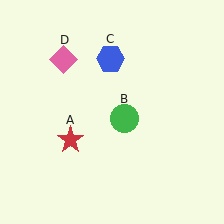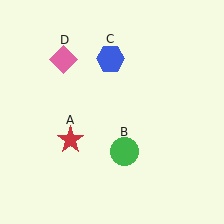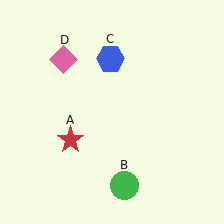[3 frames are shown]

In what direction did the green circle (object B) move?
The green circle (object B) moved down.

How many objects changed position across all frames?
1 object changed position: green circle (object B).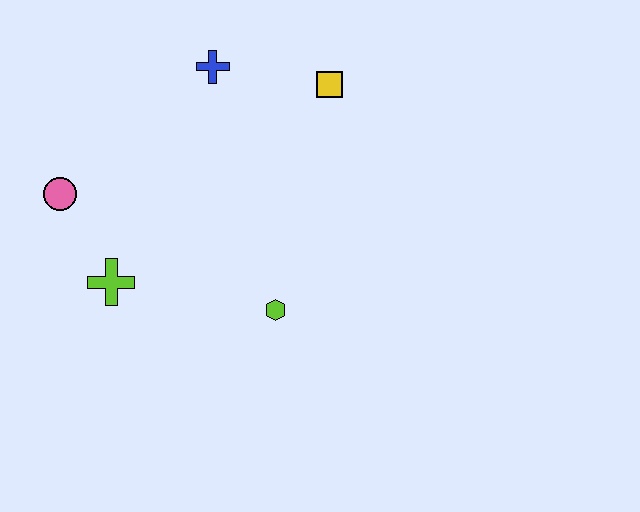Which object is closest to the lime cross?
The pink circle is closest to the lime cross.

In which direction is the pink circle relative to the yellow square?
The pink circle is to the left of the yellow square.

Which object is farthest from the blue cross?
The lime hexagon is farthest from the blue cross.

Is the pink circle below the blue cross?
Yes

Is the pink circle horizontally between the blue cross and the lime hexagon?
No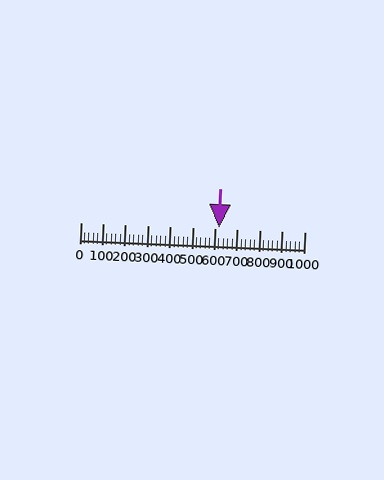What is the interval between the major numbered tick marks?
The major tick marks are spaced 100 units apart.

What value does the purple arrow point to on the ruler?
The purple arrow points to approximately 616.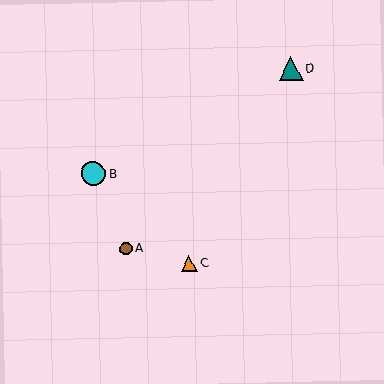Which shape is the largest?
The cyan circle (labeled B) is the largest.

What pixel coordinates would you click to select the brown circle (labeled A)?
Click at (126, 249) to select the brown circle A.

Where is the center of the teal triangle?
The center of the teal triangle is at (291, 68).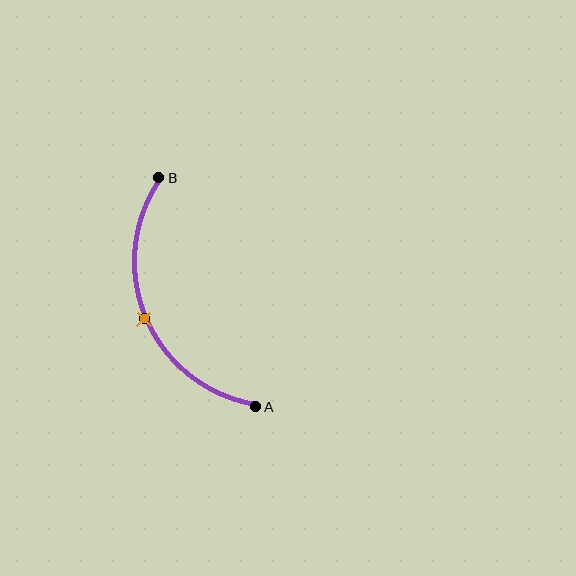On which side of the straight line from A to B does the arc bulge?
The arc bulges to the left of the straight line connecting A and B.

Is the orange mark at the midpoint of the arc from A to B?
Yes. The orange mark lies on the arc at equal arc-length from both A and B — it is the arc midpoint.